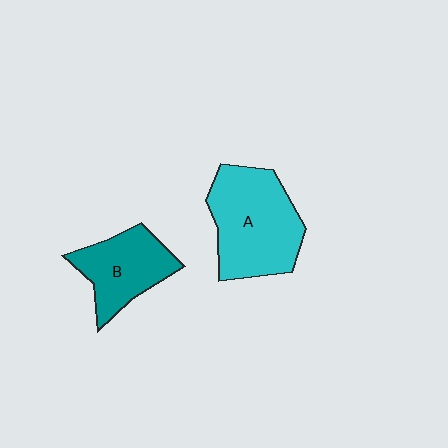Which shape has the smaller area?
Shape B (teal).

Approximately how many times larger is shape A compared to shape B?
Approximately 1.5 times.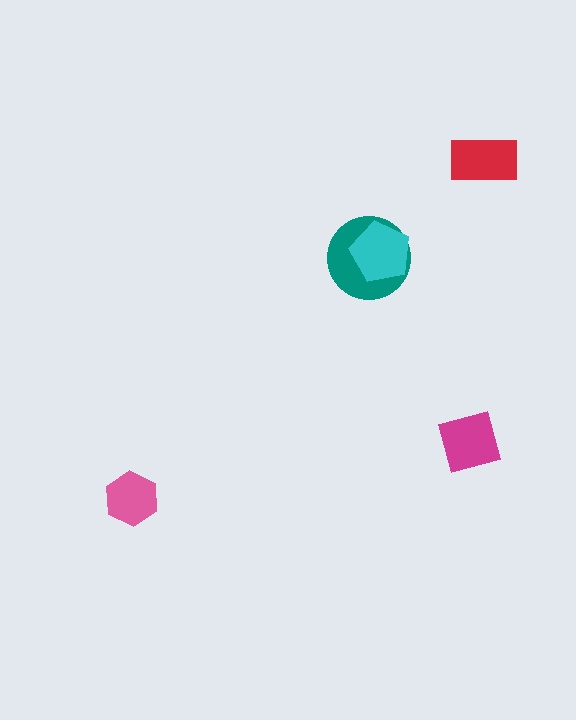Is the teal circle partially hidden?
Yes, it is partially covered by another shape.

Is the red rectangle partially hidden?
No, no other shape covers it.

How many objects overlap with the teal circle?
1 object overlaps with the teal circle.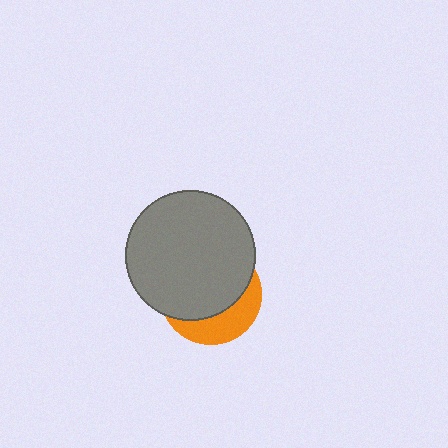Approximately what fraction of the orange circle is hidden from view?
Roughly 68% of the orange circle is hidden behind the gray circle.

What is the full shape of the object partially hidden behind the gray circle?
The partially hidden object is an orange circle.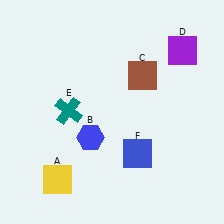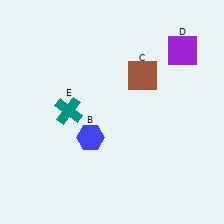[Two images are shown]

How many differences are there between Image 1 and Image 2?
There are 2 differences between the two images.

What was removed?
The yellow square (A), the blue square (F) were removed in Image 2.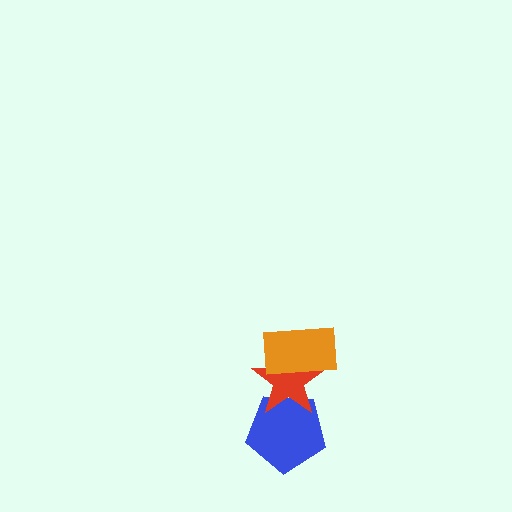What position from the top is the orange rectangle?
The orange rectangle is 1st from the top.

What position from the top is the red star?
The red star is 2nd from the top.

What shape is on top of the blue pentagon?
The red star is on top of the blue pentagon.